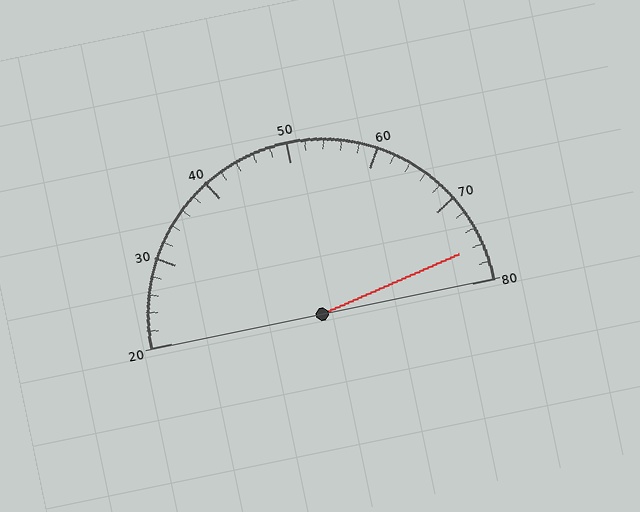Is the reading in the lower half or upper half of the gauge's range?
The reading is in the upper half of the range (20 to 80).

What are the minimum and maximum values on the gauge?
The gauge ranges from 20 to 80.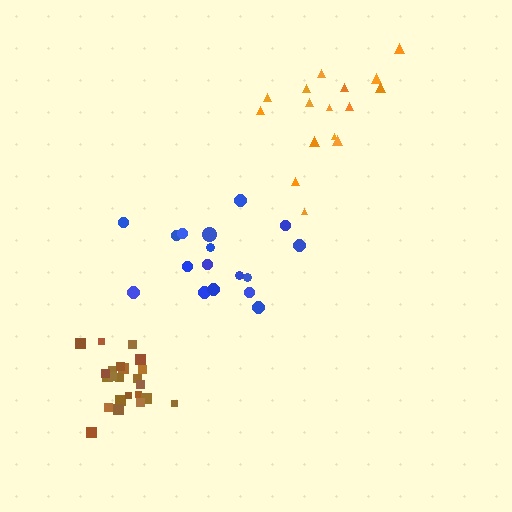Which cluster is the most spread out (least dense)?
Orange.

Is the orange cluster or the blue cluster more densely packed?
Blue.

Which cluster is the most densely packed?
Brown.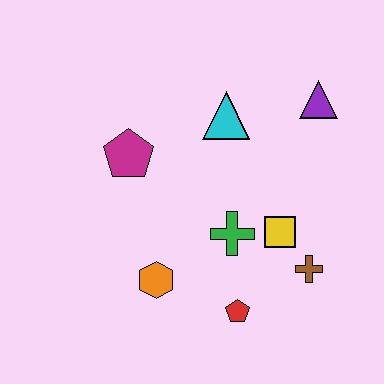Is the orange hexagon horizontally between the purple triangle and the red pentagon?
No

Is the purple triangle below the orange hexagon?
No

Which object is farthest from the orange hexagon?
The purple triangle is farthest from the orange hexagon.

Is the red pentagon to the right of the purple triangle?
No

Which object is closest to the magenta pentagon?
The cyan triangle is closest to the magenta pentagon.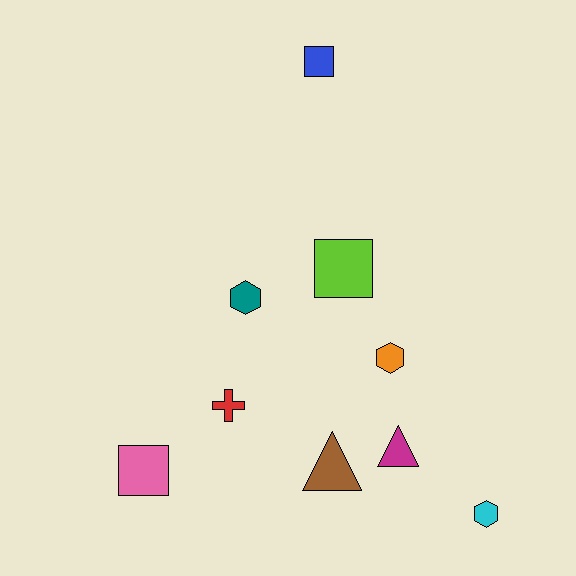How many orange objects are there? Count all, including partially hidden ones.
There is 1 orange object.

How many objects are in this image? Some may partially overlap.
There are 9 objects.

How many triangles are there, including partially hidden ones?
There are 2 triangles.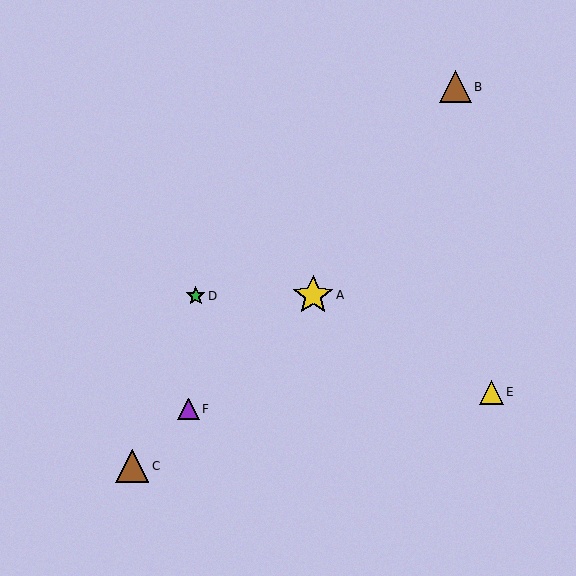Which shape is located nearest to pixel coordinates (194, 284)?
The green star (labeled D) at (196, 296) is nearest to that location.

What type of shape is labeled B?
Shape B is a brown triangle.